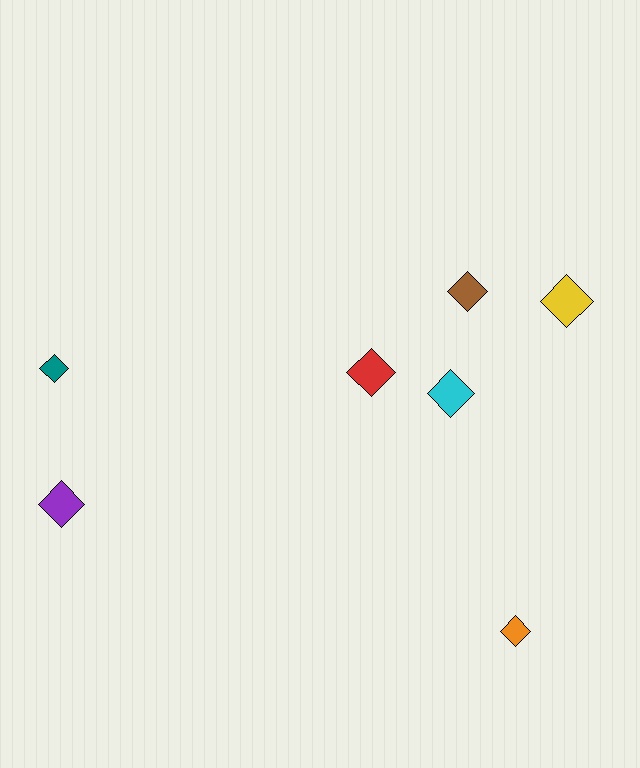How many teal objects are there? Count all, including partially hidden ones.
There is 1 teal object.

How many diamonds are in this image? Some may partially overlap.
There are 7 diamonds.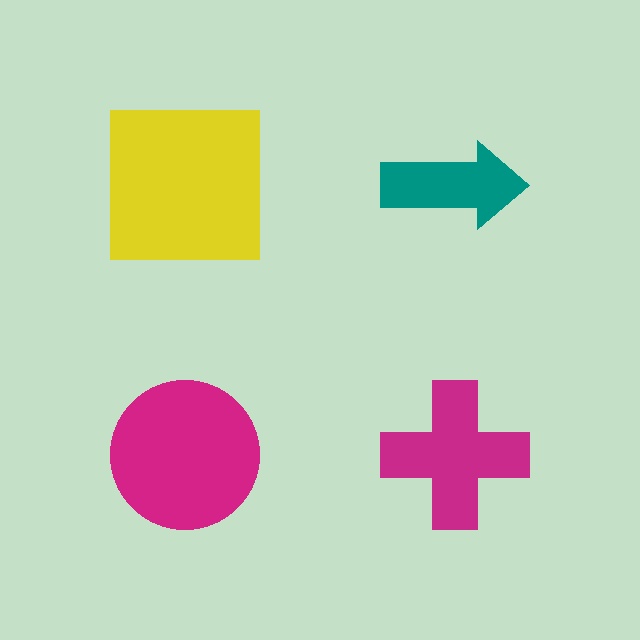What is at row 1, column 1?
A yellow square.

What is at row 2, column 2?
A magenta cross.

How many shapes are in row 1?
2 shapes.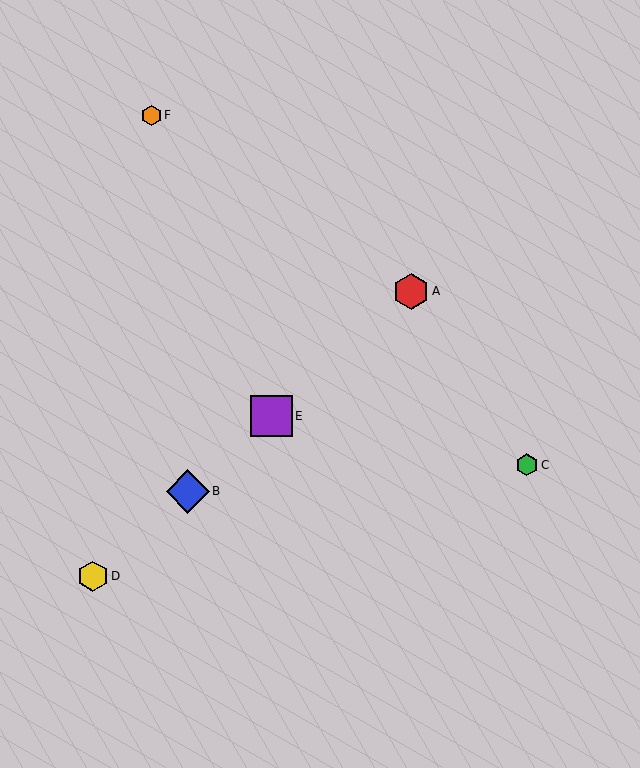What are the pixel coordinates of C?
Object C is at (527, 465).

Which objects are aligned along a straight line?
Objects A, B, D, E are aligned along a straight line.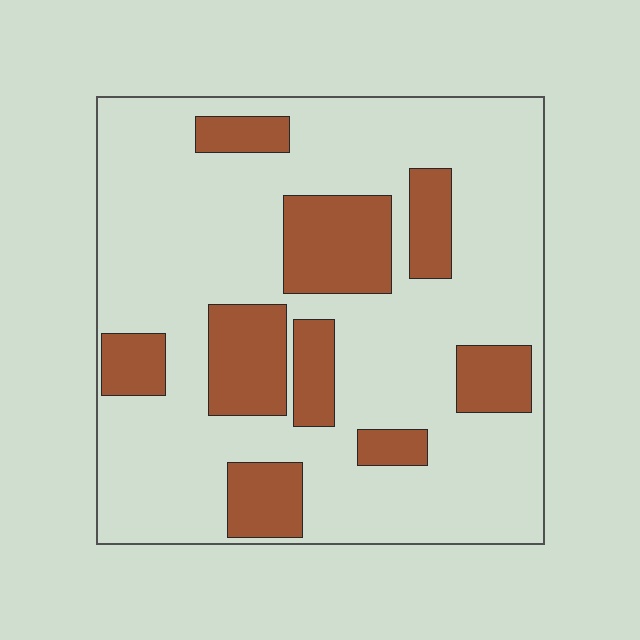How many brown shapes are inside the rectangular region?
9.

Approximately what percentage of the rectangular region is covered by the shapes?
Approximately 25%.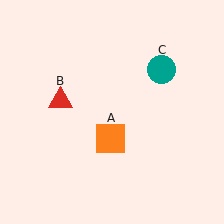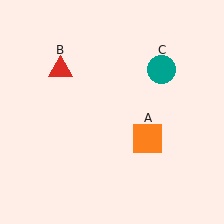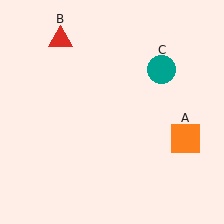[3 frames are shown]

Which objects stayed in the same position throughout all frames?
Teal circle (object C) remained stationary.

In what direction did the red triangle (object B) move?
The red triangle (object B) moved up.